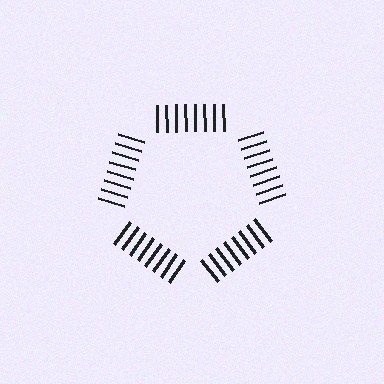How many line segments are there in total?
40 — 8 along each of the 5 edges.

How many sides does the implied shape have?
5 sides — the line-ends trace a pentagon.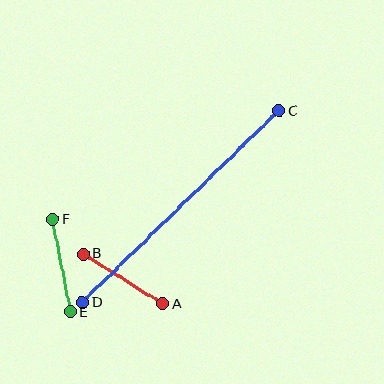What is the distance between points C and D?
The distance is approximately 275 pixels.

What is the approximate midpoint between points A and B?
The midpoint is at approximately (123, 279) pixels.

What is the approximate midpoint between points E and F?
The midpoint is at approximately (61, 266) pixels.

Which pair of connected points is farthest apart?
Points C and D are farthest apart.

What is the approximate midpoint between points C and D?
The midpoint is at approximately (181, 207) pixels.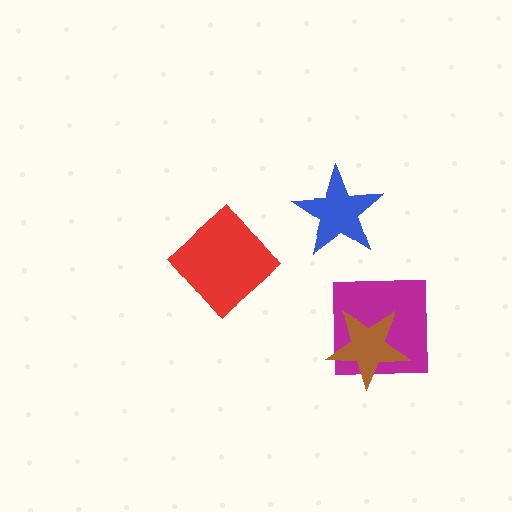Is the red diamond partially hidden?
No, no other shape covers it.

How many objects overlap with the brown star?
1 object overlaps with the brown star.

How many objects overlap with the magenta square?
1 object overlaps with the magenta square.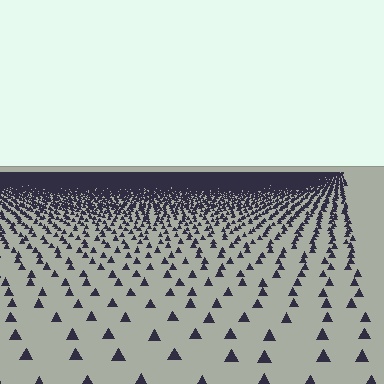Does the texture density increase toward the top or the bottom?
Density increases toward the top.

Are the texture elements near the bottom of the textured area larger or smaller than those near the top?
Larger. Near the bottom, elements are closer to the viewer and appear at a bigger on-screen size.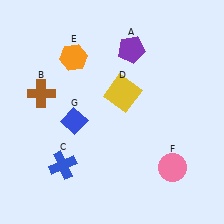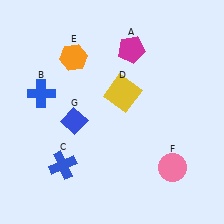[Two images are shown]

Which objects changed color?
A changed from purple to magenta. B changed from brown to blue.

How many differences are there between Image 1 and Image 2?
There are 2 differences between the two images.